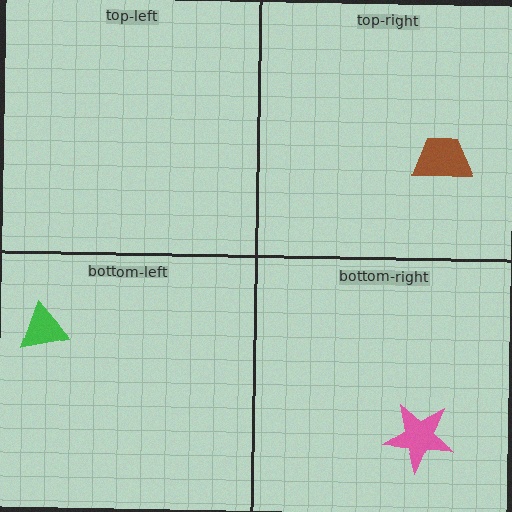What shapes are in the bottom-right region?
The pink star.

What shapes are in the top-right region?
The brown trapezoid.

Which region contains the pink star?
The bottom-right region.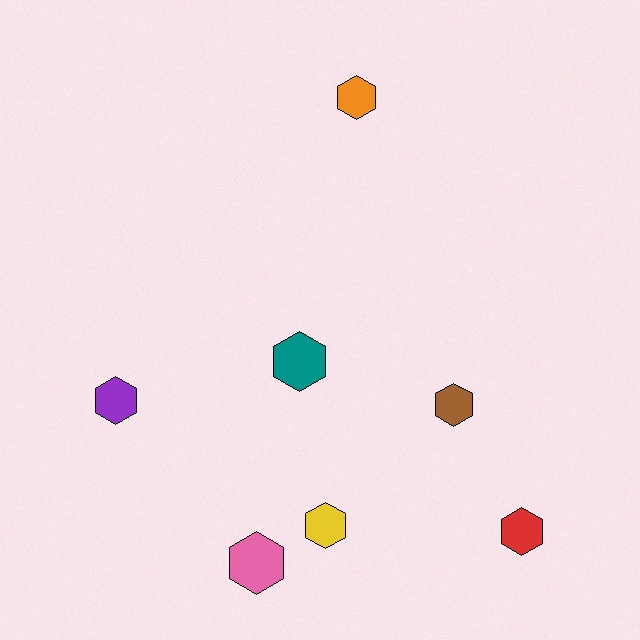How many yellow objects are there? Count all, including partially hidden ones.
There is 1 yellow object.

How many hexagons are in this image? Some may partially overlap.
There are 7 hexagons.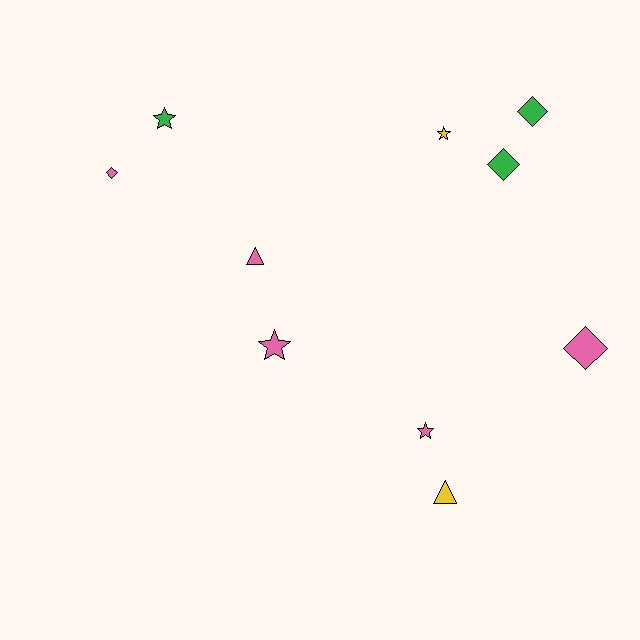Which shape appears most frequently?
Diamond, with 4 objects.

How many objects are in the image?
There are 10 objects.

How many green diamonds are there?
There are 2 green diamonds.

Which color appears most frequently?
Pink, with 5 objects.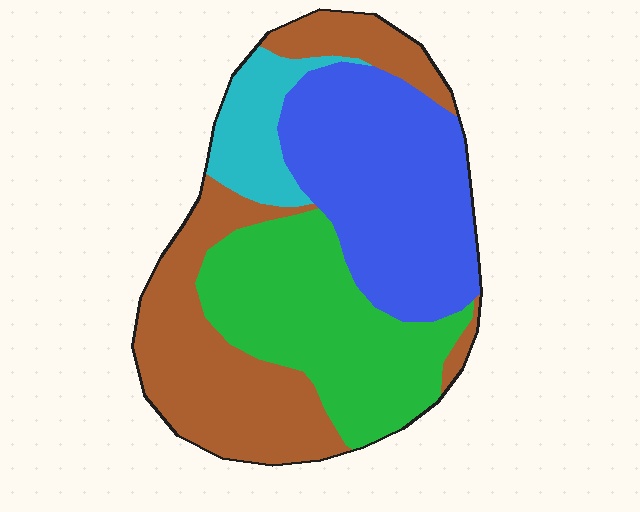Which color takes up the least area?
Cyan, at roughly 10%.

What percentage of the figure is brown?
Brown covers around 30% of the figure.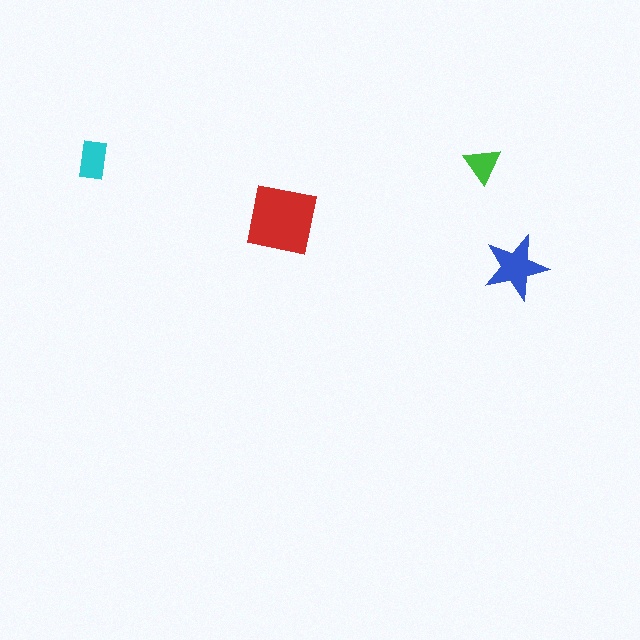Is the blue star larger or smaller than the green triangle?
Larger.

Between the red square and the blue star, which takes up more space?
The red square.